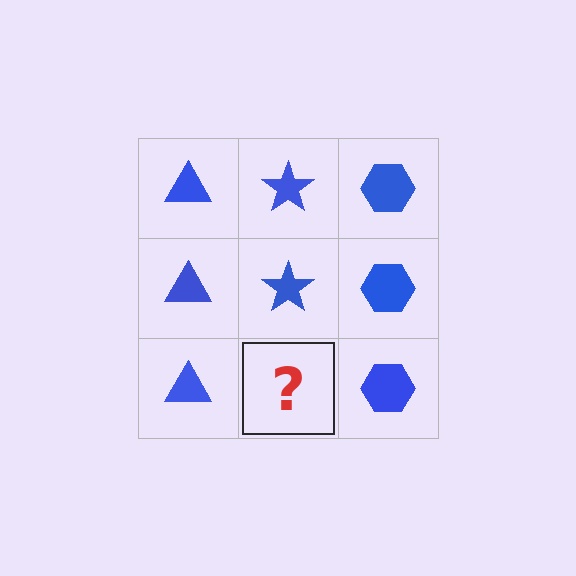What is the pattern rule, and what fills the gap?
The rule is that each column has a consistent shape. The gap should be filled with a blue star.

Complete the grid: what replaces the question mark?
The question mark should be replaced with a blue star.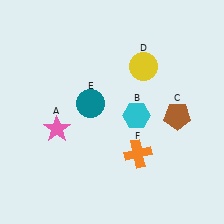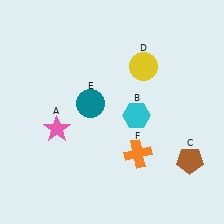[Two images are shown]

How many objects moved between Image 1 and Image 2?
1 object moved between the two images.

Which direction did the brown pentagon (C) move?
The brown pentagon (C) moved down.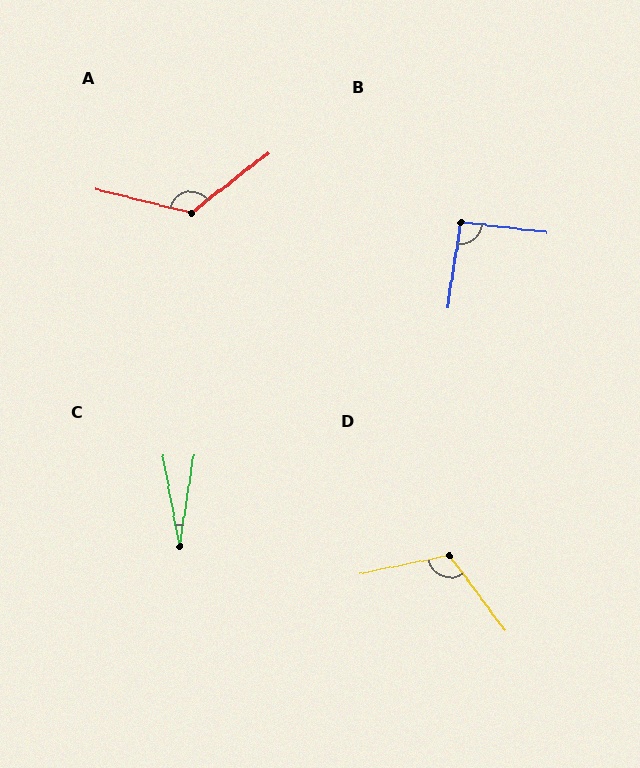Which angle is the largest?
A, at approximately 129 degrees.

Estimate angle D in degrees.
Approximately 115 degrees.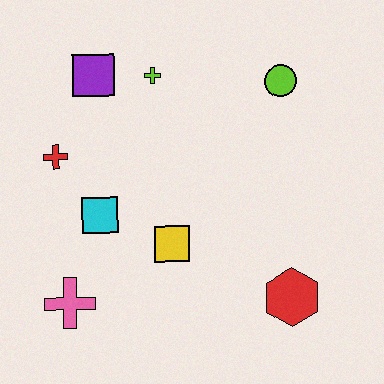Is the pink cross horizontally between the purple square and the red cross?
Yes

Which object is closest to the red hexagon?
The yellow square is closest to the red hexagon.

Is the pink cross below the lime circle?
Yes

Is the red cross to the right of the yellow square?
No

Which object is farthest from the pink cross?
The lime circle is farthest from the pink cross.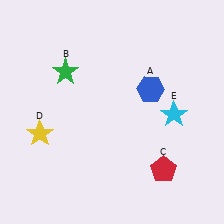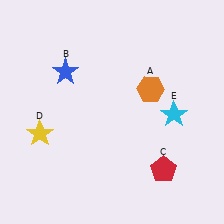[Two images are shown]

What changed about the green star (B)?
In Image 1, B is green. In Image 2, it changed to blue.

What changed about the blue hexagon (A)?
In Image 1, A is blue. In Image 2, it changed to orange.